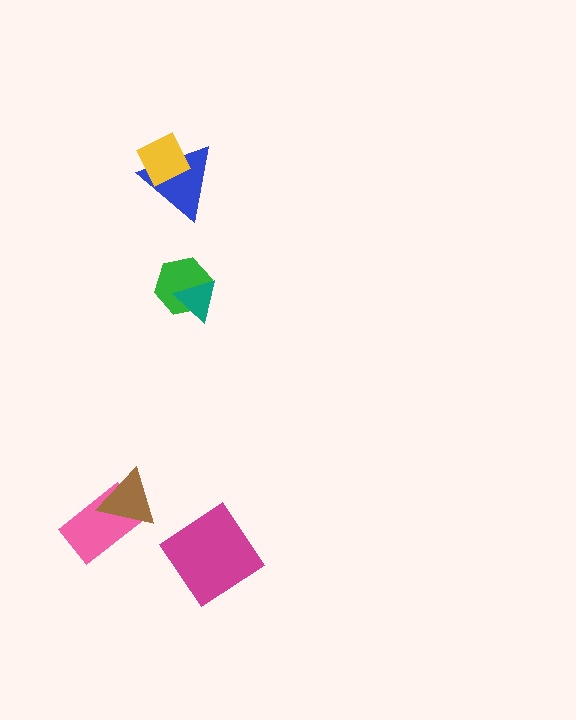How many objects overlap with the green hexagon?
1 object overlaps with the green hexagon.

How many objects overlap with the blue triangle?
1 object overlaps with the blue triangle.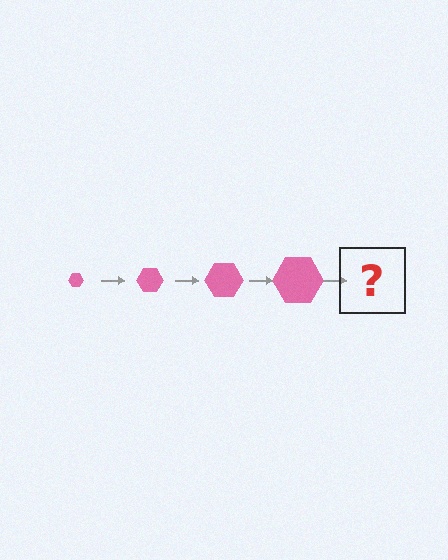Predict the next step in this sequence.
The next step is a pink hexagon, larger than the previous one.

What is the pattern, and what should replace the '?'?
The pattern is that the hexagon gets progressively larger each step. The '?' should be a pink hexagon, larger than the previous one.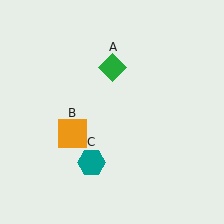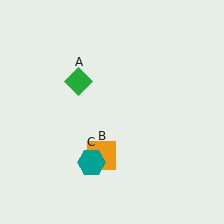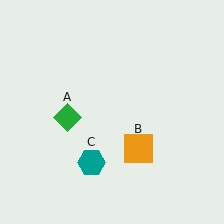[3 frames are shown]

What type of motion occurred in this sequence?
The green diamond (object A), orange square (object B) rotated counterclockwise around the center of the scene.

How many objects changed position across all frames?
2 objects changed position: green diamond (object A), orange square (object B).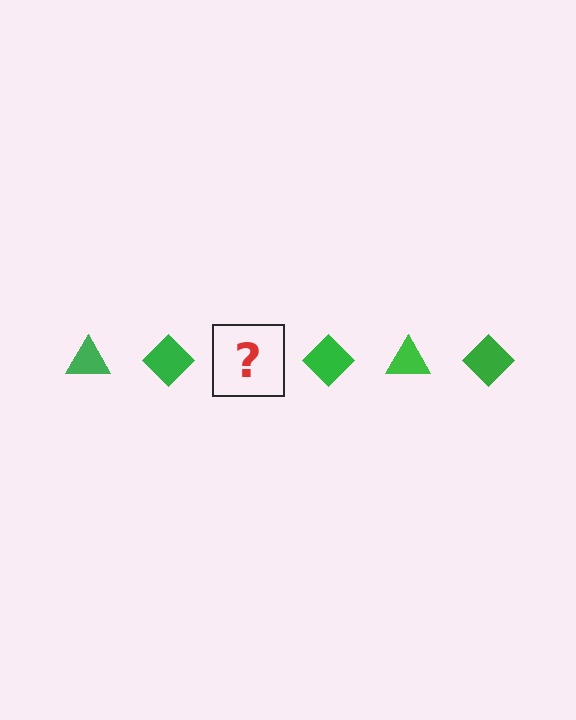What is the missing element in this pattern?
The missing element is a green triangle.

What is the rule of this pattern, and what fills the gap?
The rule is that the pattern cycles through triangle, diamond shapes in green. The gap should be filled with a green triangle.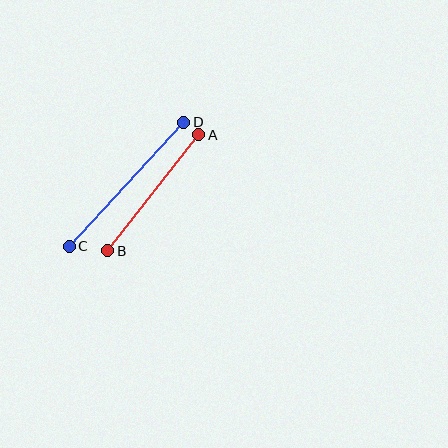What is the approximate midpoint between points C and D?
The midpoint is at approximately (126, 185) pixels.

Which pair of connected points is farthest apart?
Points C and D are farthest apart.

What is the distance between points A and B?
The distance is approximately 148 pixels.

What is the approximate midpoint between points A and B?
The midpoint is at approximately (153, 193) pixels.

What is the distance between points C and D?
The distance is approximately 169 pixels.